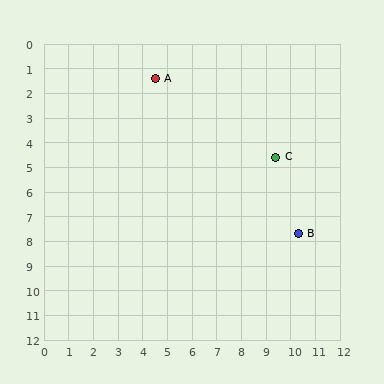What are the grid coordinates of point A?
Point A is at approximately (4.5, 1.4).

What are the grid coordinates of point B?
Point B is at approximately (10.3, 7.7).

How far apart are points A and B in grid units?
Points A and B are about 8.6 grid units apart.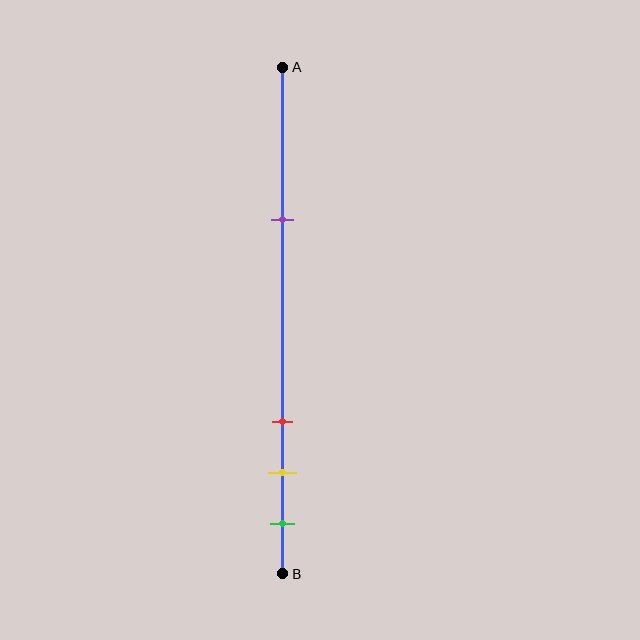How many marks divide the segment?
There are 4 marks dividing the segment.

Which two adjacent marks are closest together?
The yellow and green marks are the closest adjacent pair.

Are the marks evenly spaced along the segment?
No, the marks are not evenly spaced.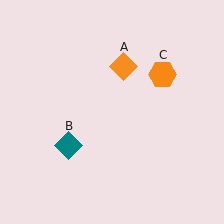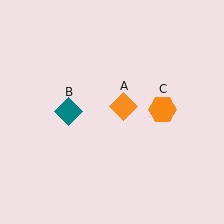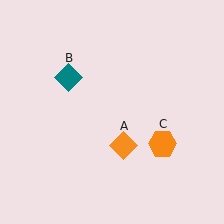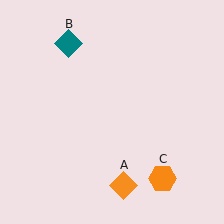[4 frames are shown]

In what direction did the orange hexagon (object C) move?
The orange hexagon (object C) moved down.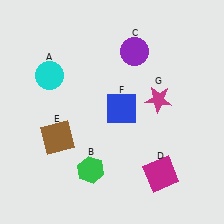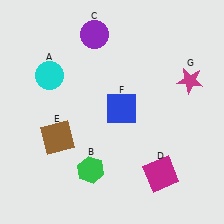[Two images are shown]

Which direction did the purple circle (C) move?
The purple circle (C) moved left.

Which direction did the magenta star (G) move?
The magenta star (G) moved right.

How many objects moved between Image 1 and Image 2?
2 objects moved between the two images.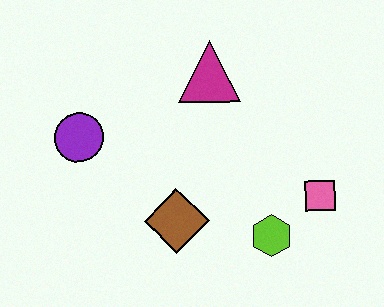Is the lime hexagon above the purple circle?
No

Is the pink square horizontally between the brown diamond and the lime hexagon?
No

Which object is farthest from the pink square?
The purple circle is farthest from the pink square.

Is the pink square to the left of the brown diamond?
No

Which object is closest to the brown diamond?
The lime hexagon is closest to the brown diamond.